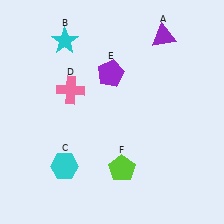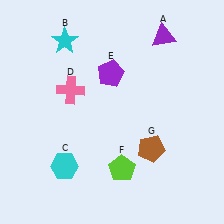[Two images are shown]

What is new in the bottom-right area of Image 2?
A brown pentagon (G) was added in the bottom-right area of Image 2.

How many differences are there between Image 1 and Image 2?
There is 1 difference between the two images.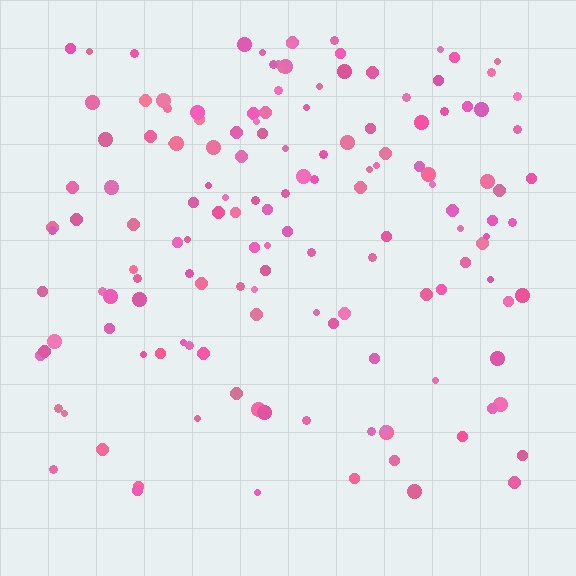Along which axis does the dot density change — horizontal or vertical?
Vertical.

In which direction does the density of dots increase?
From bottom to top, with the top side densest.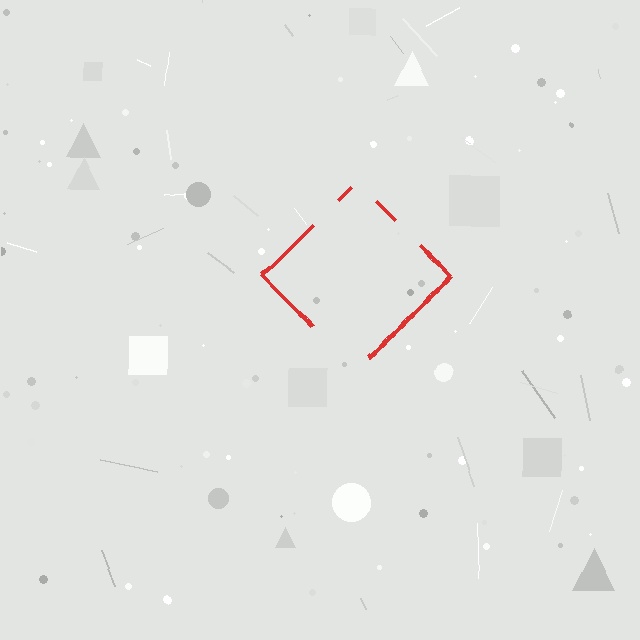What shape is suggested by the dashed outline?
The dashed outline suggests a diamond.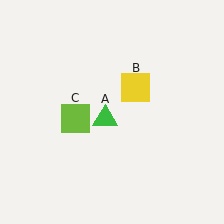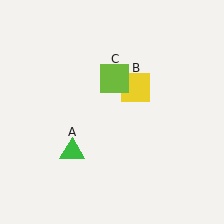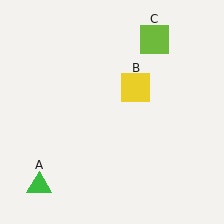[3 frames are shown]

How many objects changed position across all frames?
2 objects changed position: green triangle (object A), lime square (object C).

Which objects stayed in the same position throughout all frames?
Yellow square (object B) remained stationary.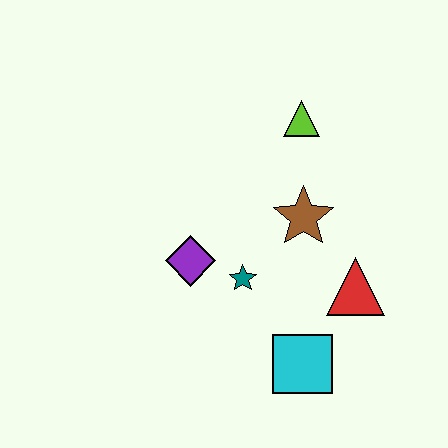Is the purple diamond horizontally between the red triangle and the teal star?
No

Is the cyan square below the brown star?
Yes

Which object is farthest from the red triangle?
The lime triangle is farthest from the red triangle.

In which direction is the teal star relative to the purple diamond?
The teal star is to the right of the purple diamond.